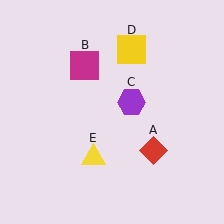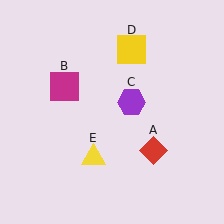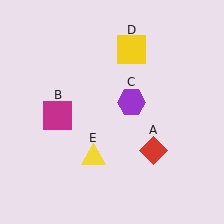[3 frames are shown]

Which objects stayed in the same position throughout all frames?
Red diamond (object A) and purple hexagon (object C) and yellow square (object D) and yellow triangle (object E) remained stationary.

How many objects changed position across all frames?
1 object changed position: magenta square (object B).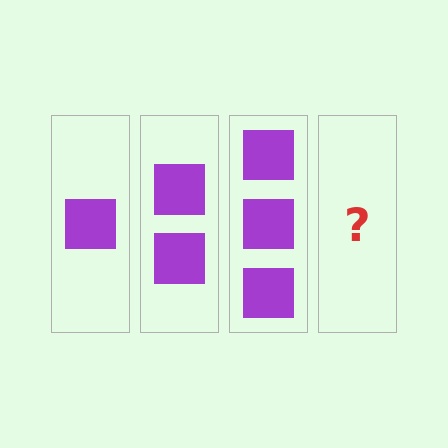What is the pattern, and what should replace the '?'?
The pattern is that each step adds one more square. The '?' should be 4 squares.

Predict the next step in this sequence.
The next step is 4 squares.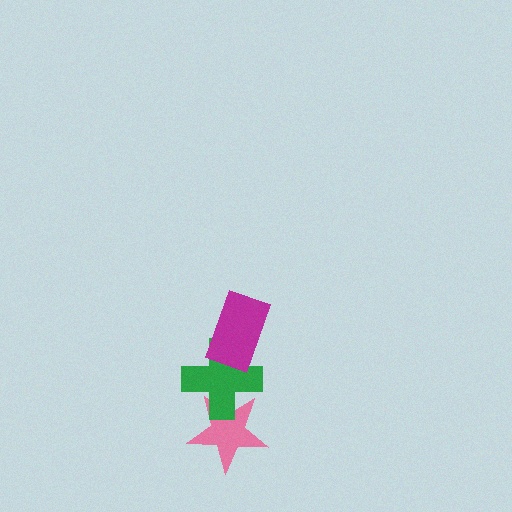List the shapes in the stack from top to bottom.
From top to bottom: the magenta rectangle, the green cross, the pink star.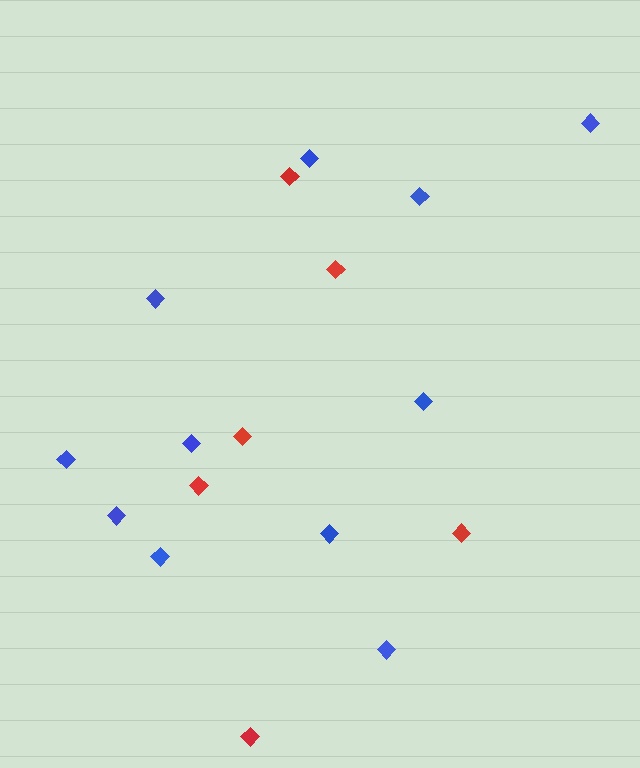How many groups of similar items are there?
There are 2 groups: one group of red diamonds (6) and one group of blue diamonds (11).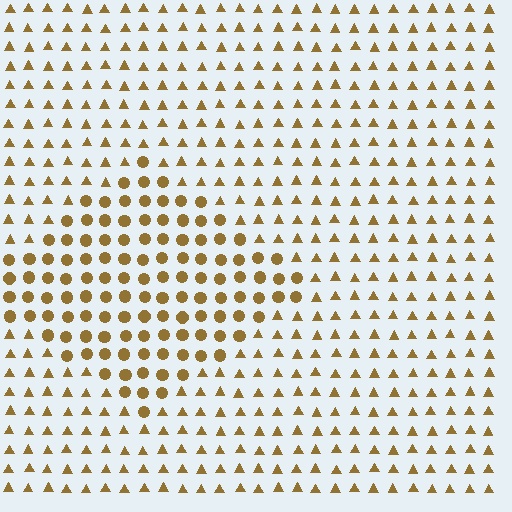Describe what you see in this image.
The image is filled with small brown elements arranged in a uniform grid. A diamond-shaped region contains circles, while the surrounding area contains triangles. The boundary is defined purely by the change in element shape.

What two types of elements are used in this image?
The image uses circles inside the diamond region and triangles outside it.